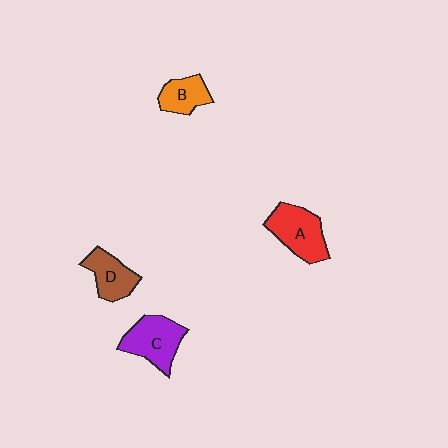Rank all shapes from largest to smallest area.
From largest to smallest: A (red), C (purple), D (brown), B (orange).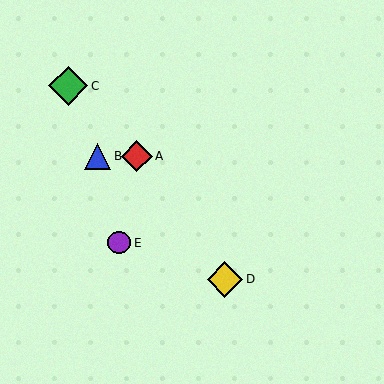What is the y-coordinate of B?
Object B is at y≈156.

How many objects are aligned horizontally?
2 objects (A, B) are aligned horizontally.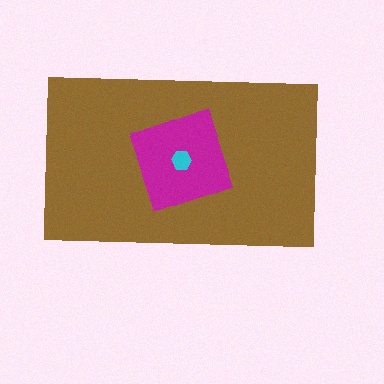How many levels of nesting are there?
3.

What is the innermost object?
The cyan hexagon.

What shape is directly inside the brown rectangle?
The magenta square.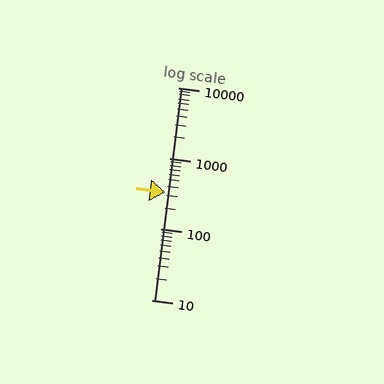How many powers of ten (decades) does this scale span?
The scale spans 3 decades, from 10 to 10000.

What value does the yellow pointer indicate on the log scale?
The pointer indicates approximately 330.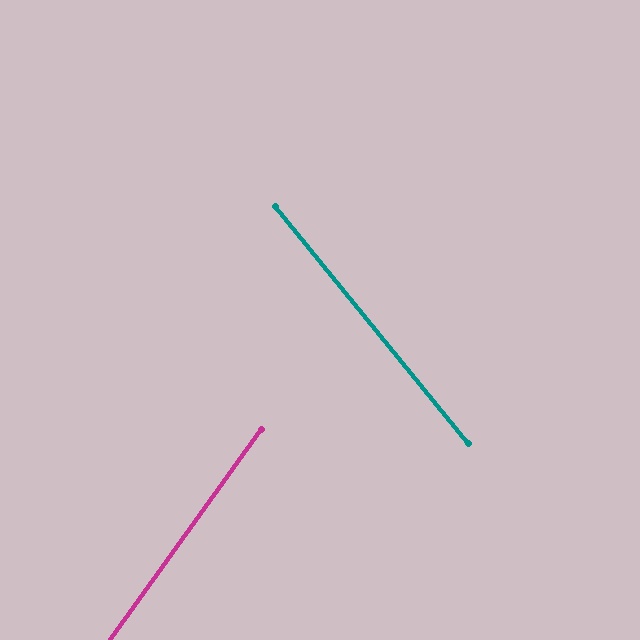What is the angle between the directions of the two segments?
Approximately 75 degrees.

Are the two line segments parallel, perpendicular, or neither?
Neither parallel nor perpendicular — they differ by about 75°.